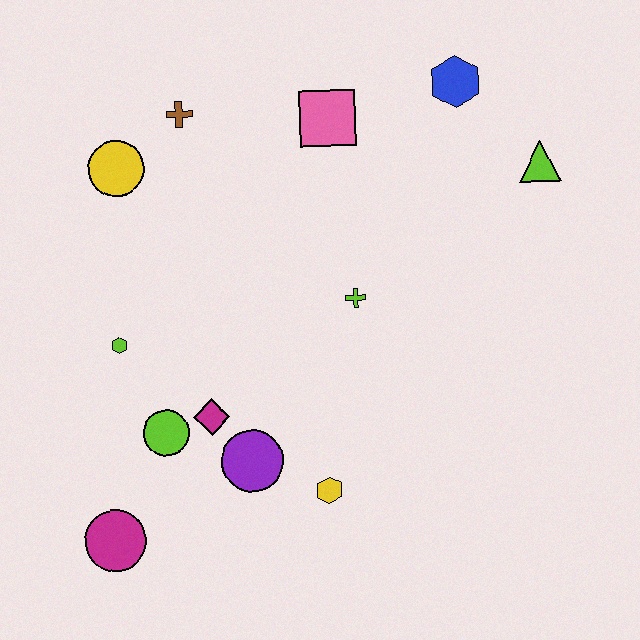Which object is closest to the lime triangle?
The blue hexagon is closest to the lime triangle.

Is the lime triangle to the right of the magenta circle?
Yes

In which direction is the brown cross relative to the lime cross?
The brown cross is above the lime cross.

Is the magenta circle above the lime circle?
No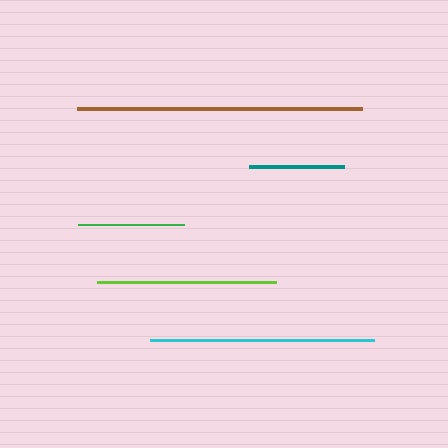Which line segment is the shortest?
The teal line is the shortest at approximately 94 pixels.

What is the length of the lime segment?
The lime segment is approximately 180 pixels long.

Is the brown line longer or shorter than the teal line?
The brown line is longer than the teal line.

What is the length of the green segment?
The green segment is approximately 106 pixels long.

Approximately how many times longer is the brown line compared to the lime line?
The brown line is approximately 1.6 times the length of the lime line.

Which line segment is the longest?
The brown line is the longest at approximately 285 pixels.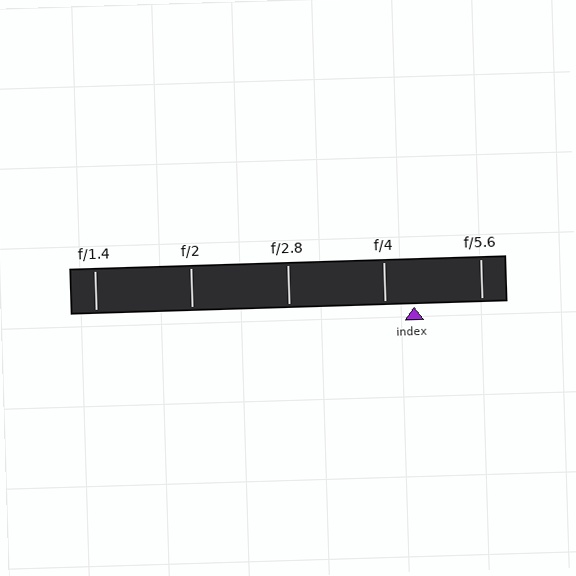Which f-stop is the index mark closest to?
The index mark is closest to f/4.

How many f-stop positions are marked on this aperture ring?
There are 5 f-stop positions marked.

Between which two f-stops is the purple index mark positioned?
The index mark is between f/4 and f/5.6.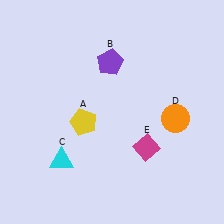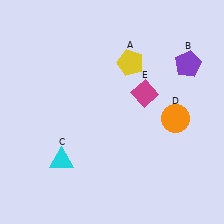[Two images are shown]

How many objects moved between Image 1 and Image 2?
3 objects moved between the two images.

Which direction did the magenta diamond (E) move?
The magenta diamond (E) moved up.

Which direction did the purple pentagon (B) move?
The purple pentagon (B) moved right.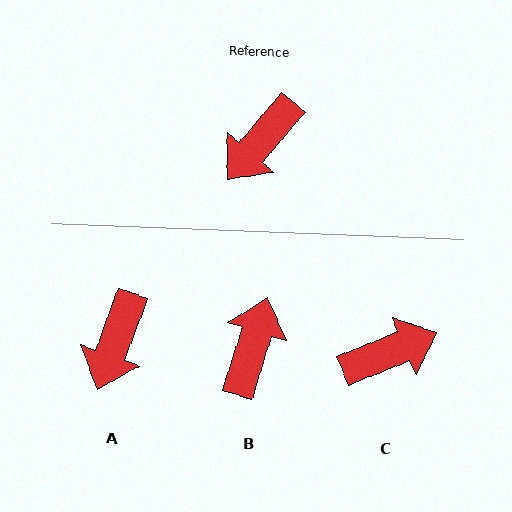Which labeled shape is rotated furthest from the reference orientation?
B, about 156 degrees away.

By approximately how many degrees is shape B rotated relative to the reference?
Approximately 156 degrees clockwise.